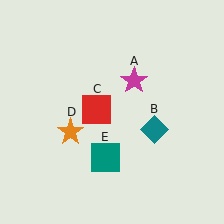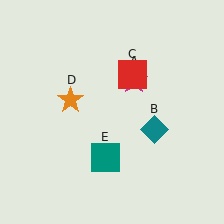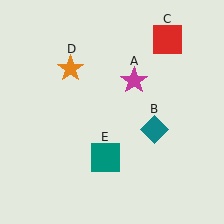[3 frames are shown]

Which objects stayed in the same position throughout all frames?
Magenta star (object A) and teal diamond (object B) and teal square (object E) remained stationary.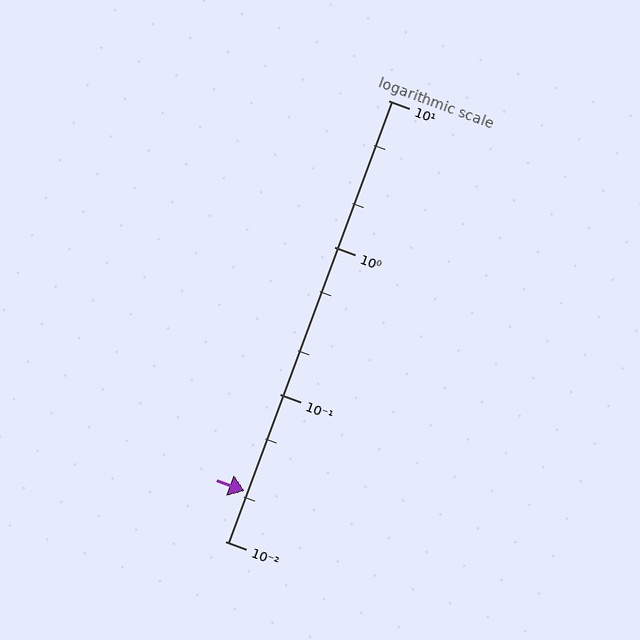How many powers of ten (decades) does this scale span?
The scale spans 3 decades, from 0.01 to 10.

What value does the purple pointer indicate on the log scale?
The pointer indicates approximately 0.022.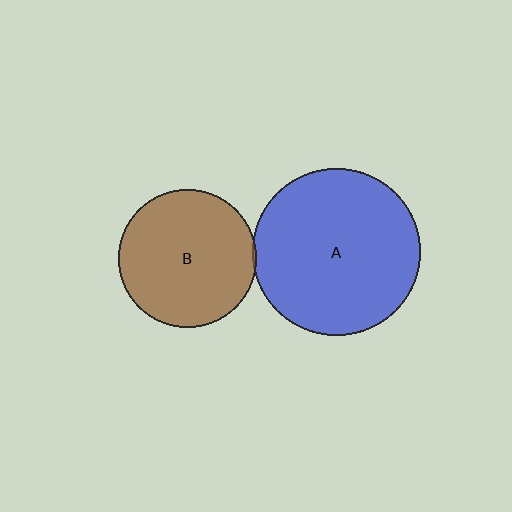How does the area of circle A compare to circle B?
Approximately 1.5 times.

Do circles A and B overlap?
Yes.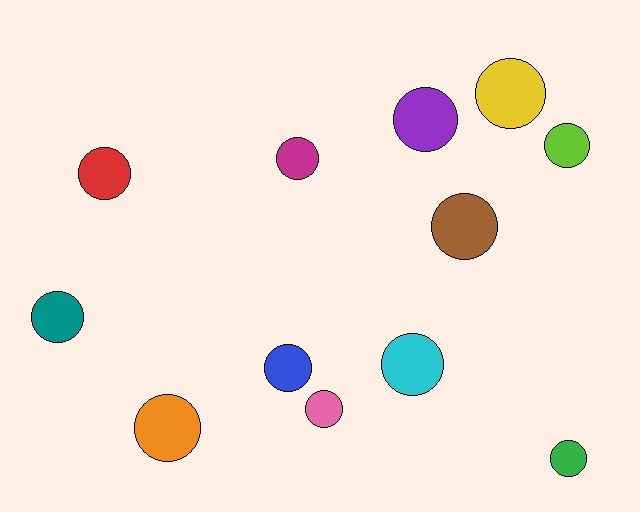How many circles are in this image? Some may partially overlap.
There are 12 circles.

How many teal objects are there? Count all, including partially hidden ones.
There is 1 teal object.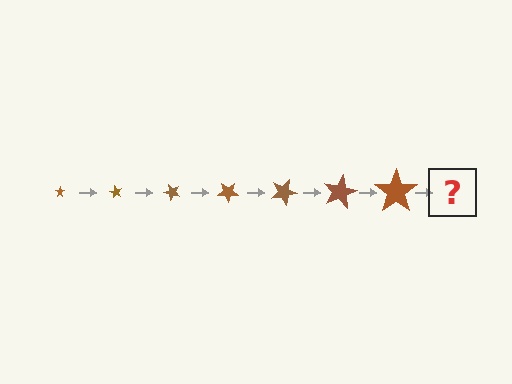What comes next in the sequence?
The next element should be a star, larger than the previous one and rotated 420 degrees from the start.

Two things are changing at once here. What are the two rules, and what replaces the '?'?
The two rules are that the star grows larger each step and it rotates 60 degrees each step. The '?' should be a star, larger than the previous one and rotated 420 degrees from the start.